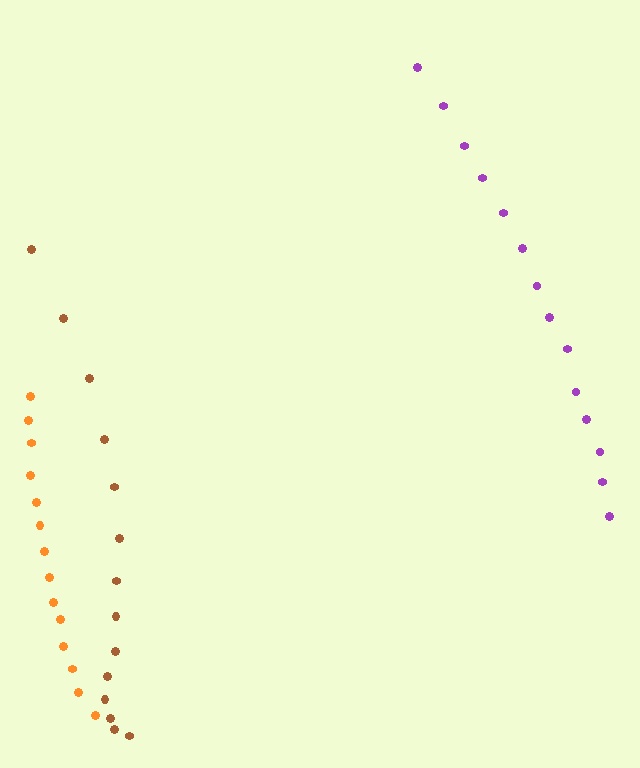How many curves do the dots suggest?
There are 3 distinct paths.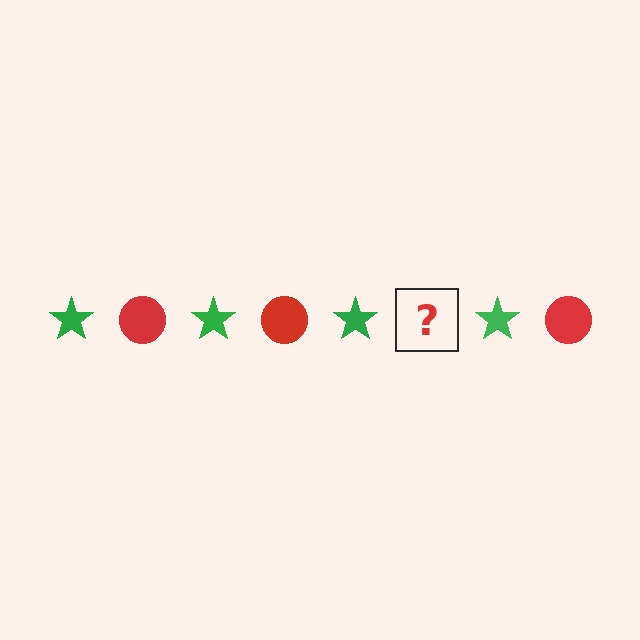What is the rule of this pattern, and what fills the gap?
The rule is that the pattern alternates between green star and red circle. The gap should be filled with a red circle.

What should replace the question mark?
The question mark should be replaced with a red circle.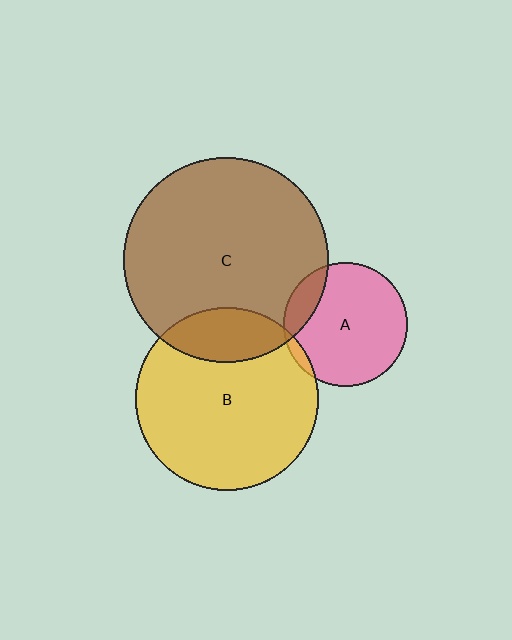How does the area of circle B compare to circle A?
Approximately 2.2 times.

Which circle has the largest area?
Circle C (brown).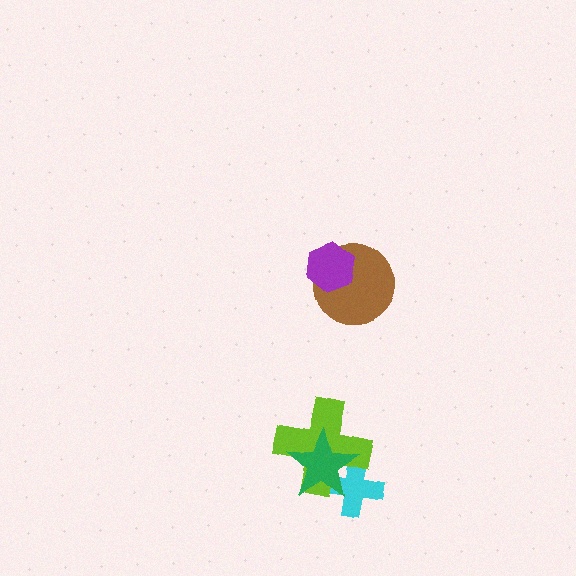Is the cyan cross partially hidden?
Yes, it is partially covered by another shape.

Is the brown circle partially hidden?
Yes, it is partially covered by another shape.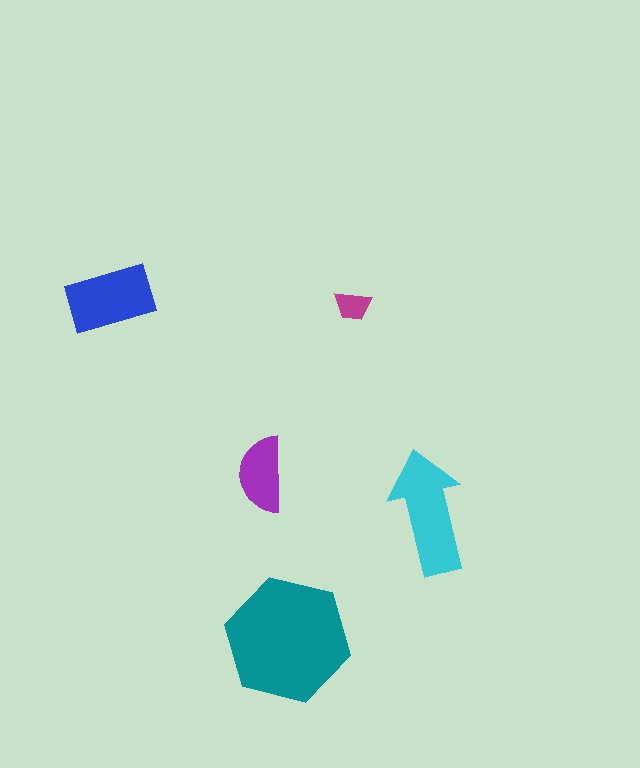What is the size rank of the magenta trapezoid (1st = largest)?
5th.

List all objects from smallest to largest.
The magenta trapezoid, the purple semicircle, the blue rectangle, the cyan arrow, the teal hexagon.